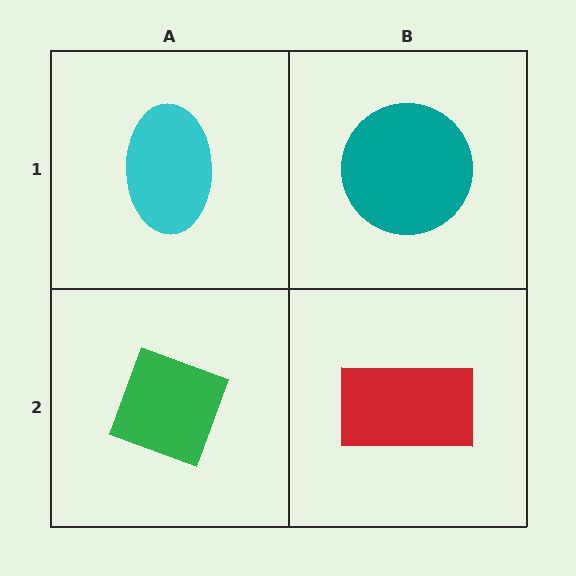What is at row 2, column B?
A red rectangle.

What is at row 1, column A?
A cyan ellipse.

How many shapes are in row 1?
2 shapes.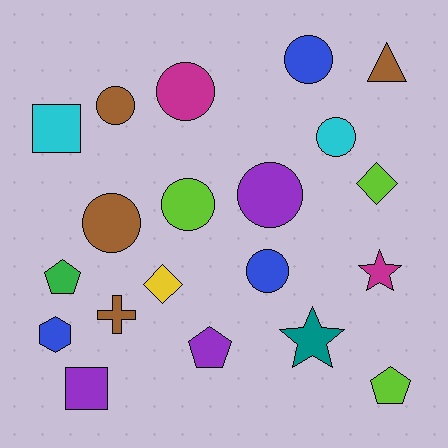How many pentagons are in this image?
There are 3 pentagons.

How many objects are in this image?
There are 20 objects.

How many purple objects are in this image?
There are 3 purple objects.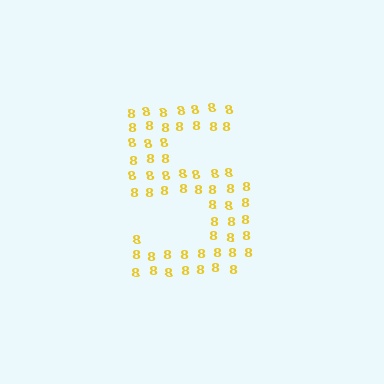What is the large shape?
The large shape is the digit 5.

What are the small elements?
The small elements are digit 8's.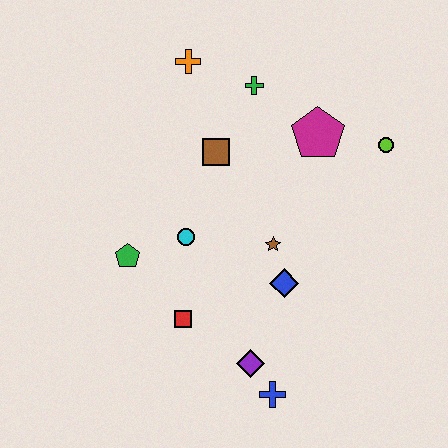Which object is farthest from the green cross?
The blue cross is farthest from the green cross.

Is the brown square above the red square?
Yes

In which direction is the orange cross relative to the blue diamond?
The orange cross is above the blue diamond.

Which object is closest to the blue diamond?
The brown star is closest to the blue diamond.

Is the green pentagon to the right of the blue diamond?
No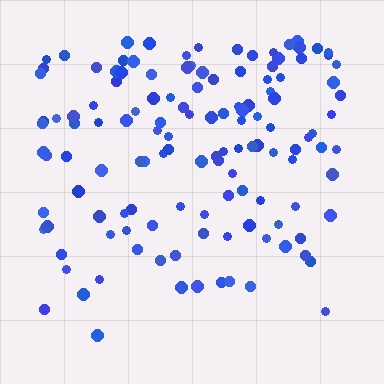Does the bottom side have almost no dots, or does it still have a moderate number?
Still a moderate number, just noticeably fewer than the top.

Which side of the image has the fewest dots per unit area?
The bottom.